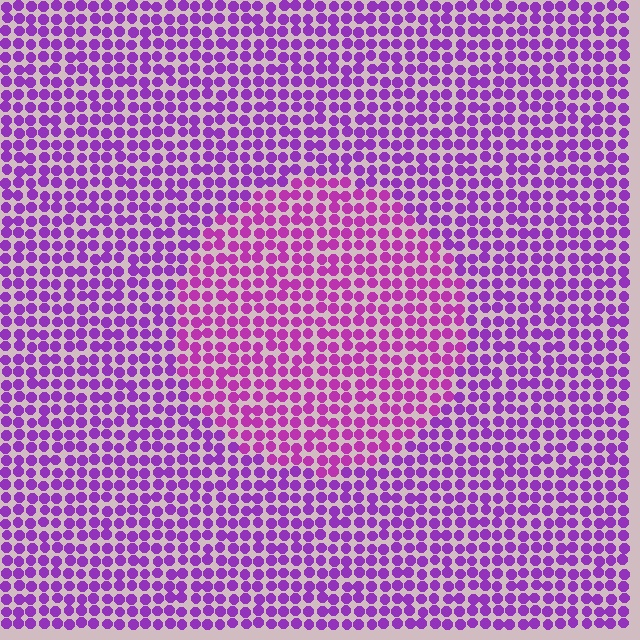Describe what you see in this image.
The image is filled with small purple elements in a uniform arrangement. A circle-shaped region is visible where the elements are tinted to a slightly different hue, forming a subtle color boundary.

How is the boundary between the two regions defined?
The boundary is defined purely by a slight shift in hue (about 23 degrees). Spacing, size, and orientation are identical on both sides.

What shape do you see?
I see a circle.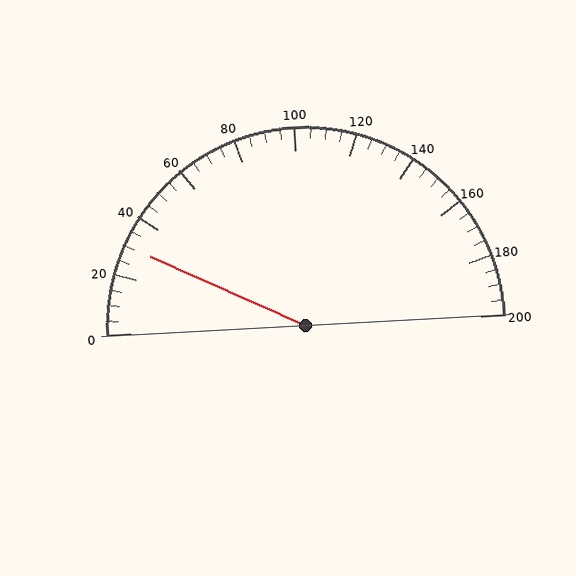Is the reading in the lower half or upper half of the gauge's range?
The reading is in the lower half of the range (0 to 200).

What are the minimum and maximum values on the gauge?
The gauge ranges from 0 to 200.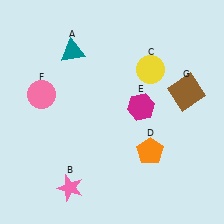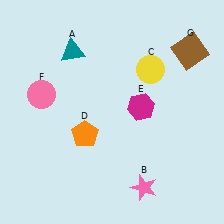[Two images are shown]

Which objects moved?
The objects that moved are: the pink star (B), the orange pentagon (D), the brown square (G).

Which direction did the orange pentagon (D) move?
The orange pentagon (D) moved left.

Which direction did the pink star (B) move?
The pink star (B) moved right.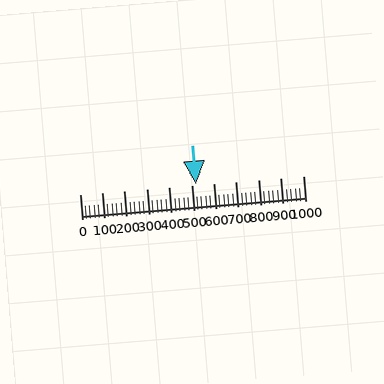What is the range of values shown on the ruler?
The ruler shows values from 0 to 1000.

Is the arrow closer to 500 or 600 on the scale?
The arrow is closer to 500.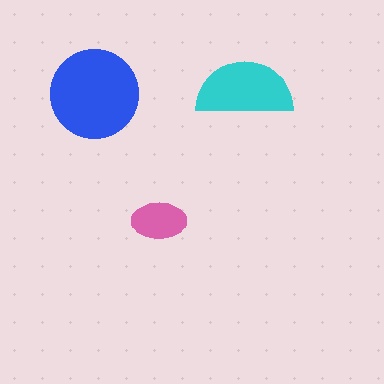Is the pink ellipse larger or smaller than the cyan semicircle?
Smaller.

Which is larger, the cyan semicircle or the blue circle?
The blue circle.